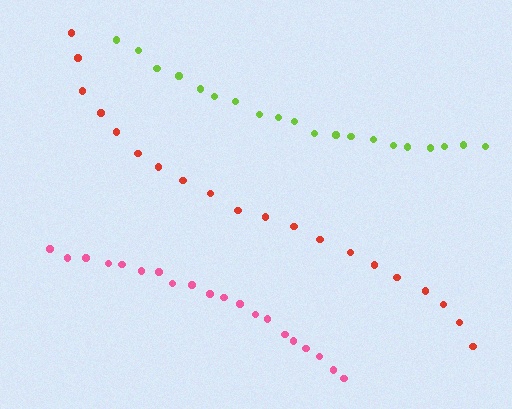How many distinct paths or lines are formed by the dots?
There are 3 distinct paths.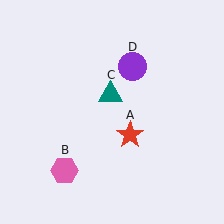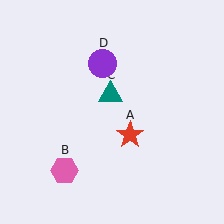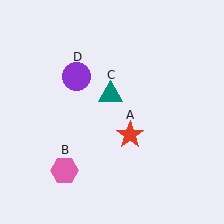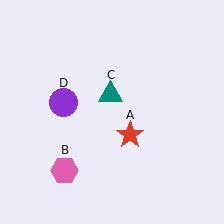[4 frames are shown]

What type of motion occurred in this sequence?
The purple circle (object D) rotated counterclockwise around the center of the scene.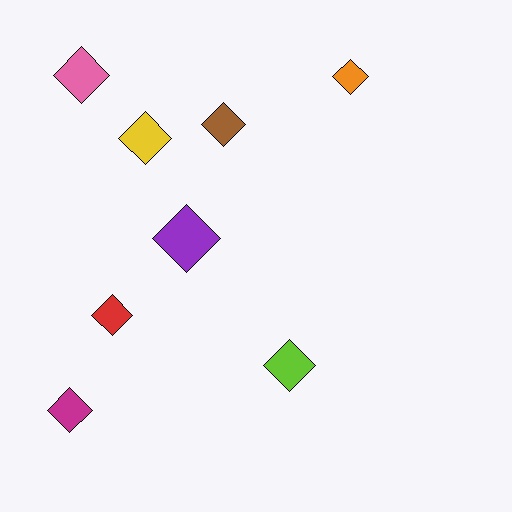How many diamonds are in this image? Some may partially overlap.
There are 8 diamonds.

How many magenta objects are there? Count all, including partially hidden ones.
There is 1 magenta object.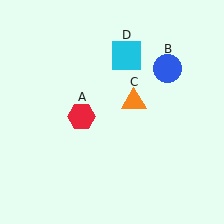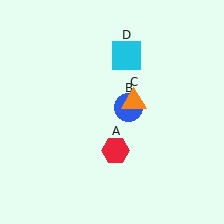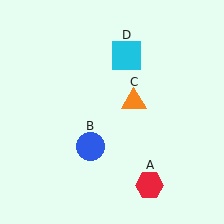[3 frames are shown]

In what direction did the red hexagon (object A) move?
The red hexagon (object A) moved down and to the right.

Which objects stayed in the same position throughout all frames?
Orange triangle (object C) and cyan square (object D) remained stationary.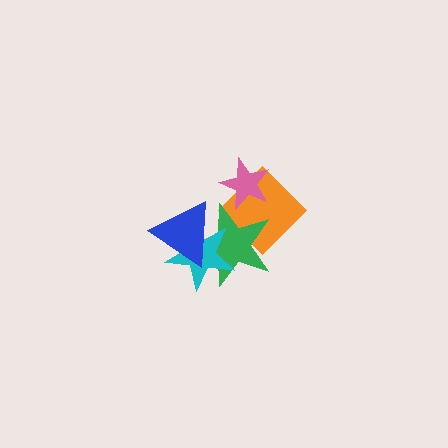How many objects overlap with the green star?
4 objects overlap with the green star.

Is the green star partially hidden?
Yes, it is partially covered by another shape.